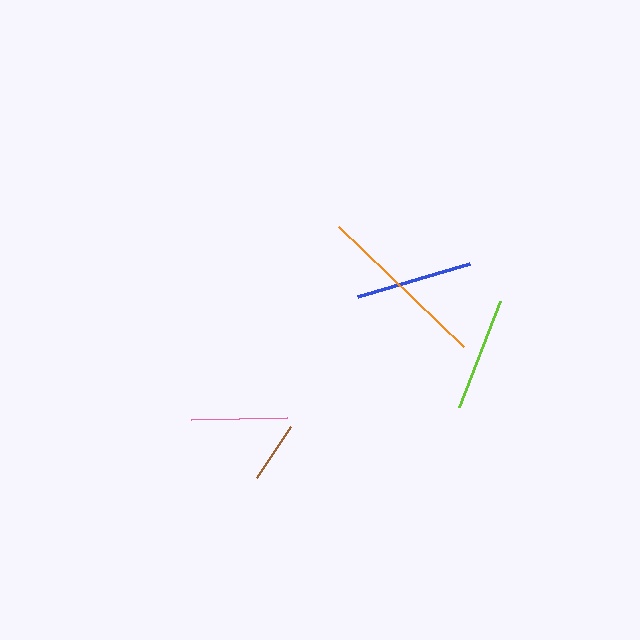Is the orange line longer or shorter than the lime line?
The orange line is longer than the lime line.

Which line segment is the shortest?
The brown line is the shortest at approximately 61 pixels.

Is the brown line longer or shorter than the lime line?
The lime line is longer than the brown line.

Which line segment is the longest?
The orange line is the longest at approximately 172 pixels.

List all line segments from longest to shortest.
From longest to shortest: orange, blue, lime, pink, brown.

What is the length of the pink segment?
The pink segment is approximately 96 pixels long.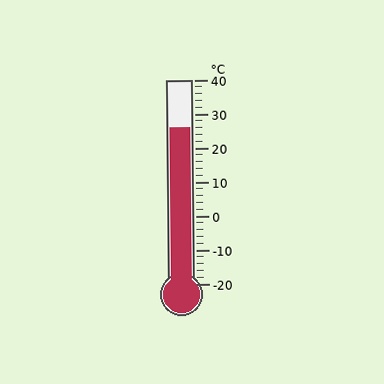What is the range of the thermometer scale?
The thermometer scale ranges from -20°C to 40°C.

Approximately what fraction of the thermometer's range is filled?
The thermometer is filled to approximately 75% of its range.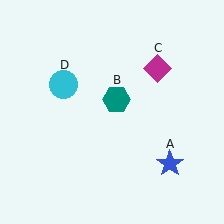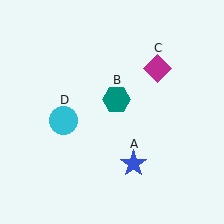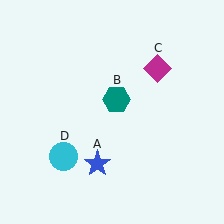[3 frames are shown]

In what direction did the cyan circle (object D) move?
The cyan circle (object D) moved down.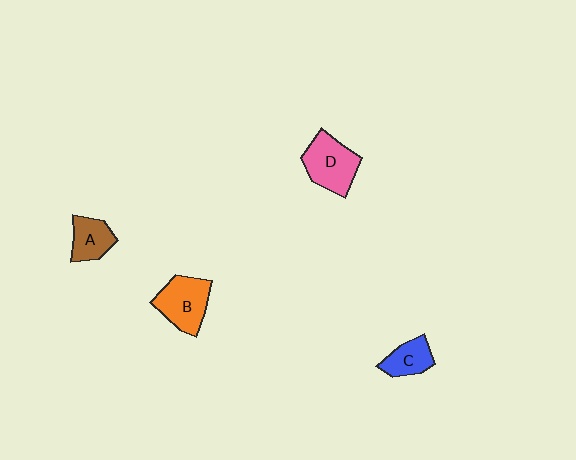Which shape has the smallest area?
Shape C (blue).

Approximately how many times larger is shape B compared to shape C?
Approximately 1.6 times.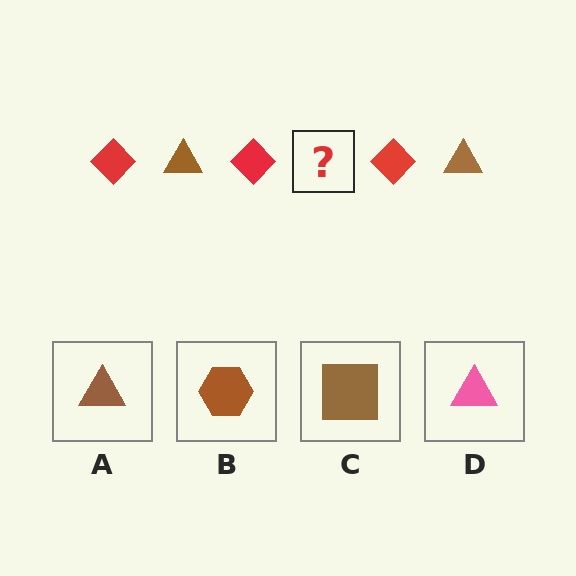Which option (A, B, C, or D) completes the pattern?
A.